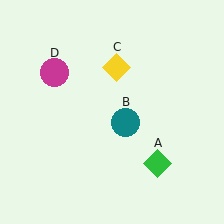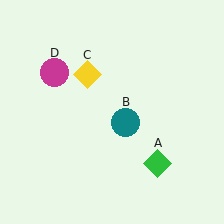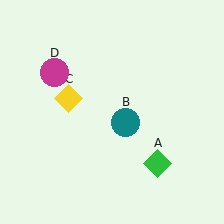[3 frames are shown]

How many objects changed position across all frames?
1 object changed position: yellow diamond (object C).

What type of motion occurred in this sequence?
The yellow diamond (object C) rotated counterclockwise around the center of the scene.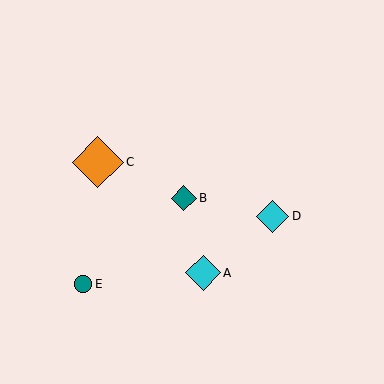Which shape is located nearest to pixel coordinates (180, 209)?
The teal diamond (labeled B) at (184, 198) is nearest to that location.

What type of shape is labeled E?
Shape E is a teal circle.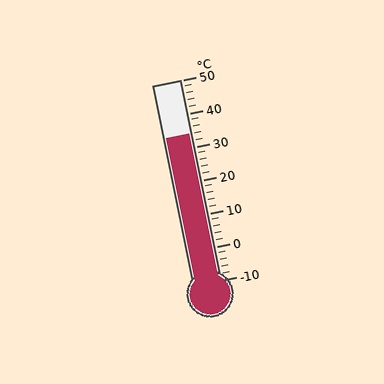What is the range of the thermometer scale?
The thermometer scale ranges from -10°C to 50°C.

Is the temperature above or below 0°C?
The temperature is above 0°C.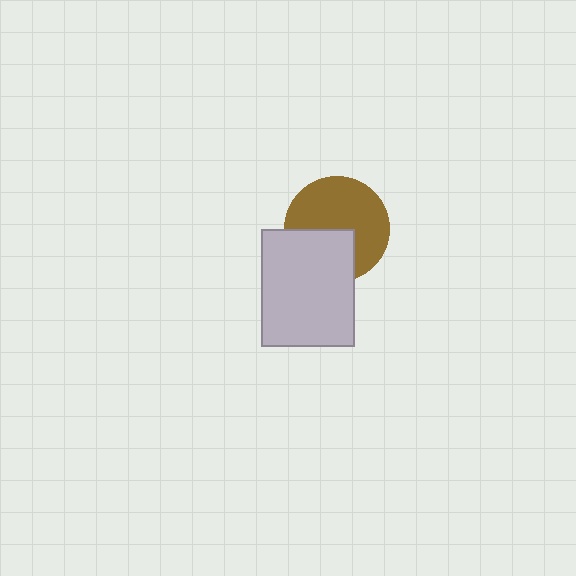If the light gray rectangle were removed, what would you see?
You would see the complete brown circle.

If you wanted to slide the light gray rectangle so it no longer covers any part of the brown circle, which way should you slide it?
Slide it down — that is the most direct way to separate the two shapes.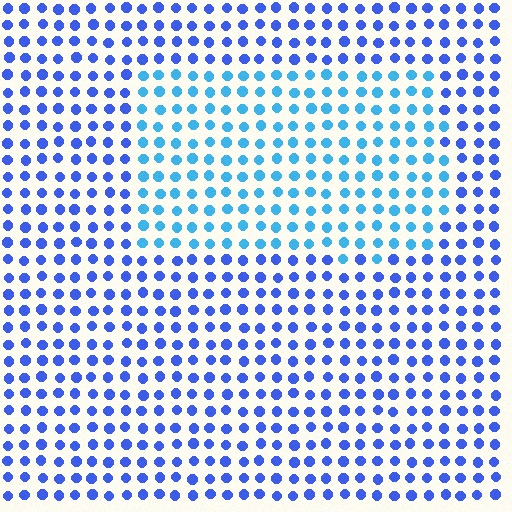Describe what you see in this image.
The image is filled with small blue elements in a uniform arrangement. A rectangle-shaped region is visible where the elements are tinted to a slightly different hue, forming a subtle color boundary.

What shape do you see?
I see a rectangle.